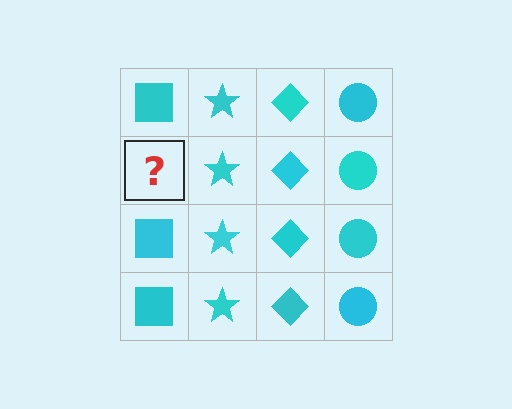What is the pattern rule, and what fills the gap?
The rule is that each column has a consistent shape. The gap should be filled with a cyan square.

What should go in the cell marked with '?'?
The missing cell should contain a cyan square.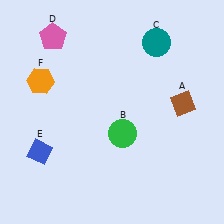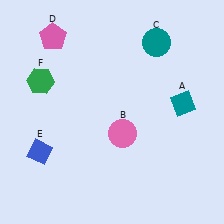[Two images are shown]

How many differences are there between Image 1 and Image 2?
There are 3 differences between the two images.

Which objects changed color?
A changed from brown to teal. B changed from green to pink. F changed from orange to green.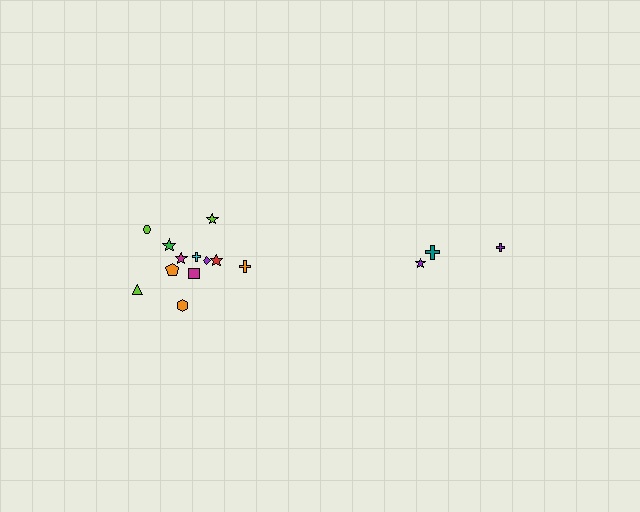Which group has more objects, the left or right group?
The left group.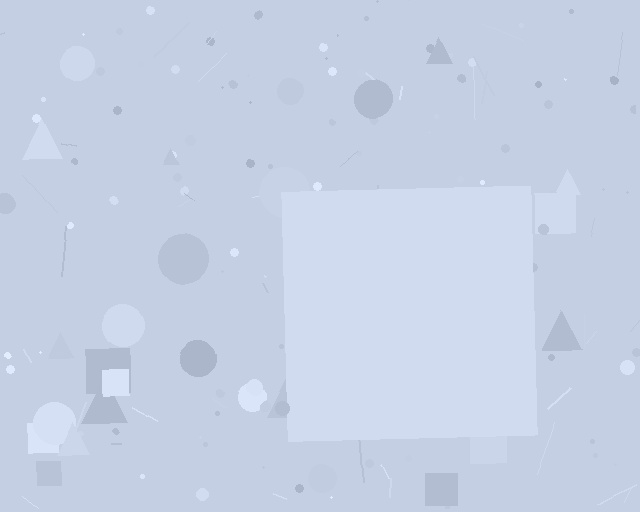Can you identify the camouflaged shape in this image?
The camouflaged shape is a square.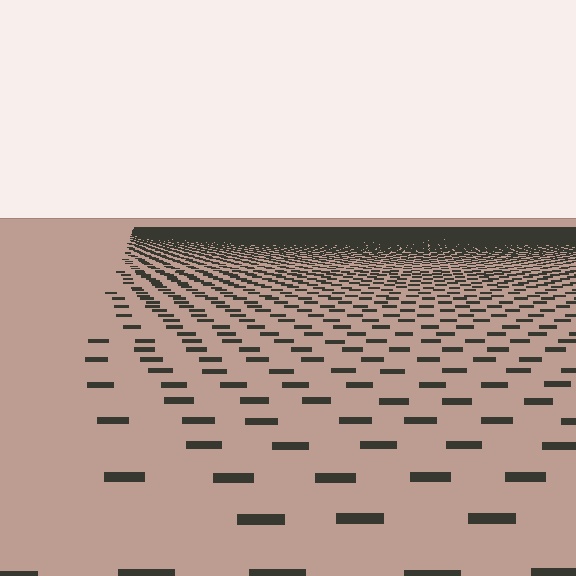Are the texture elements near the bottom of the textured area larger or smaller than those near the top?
Larger. Near the bottom, elements are closer to the viewer and appear at a bigger on-screen size.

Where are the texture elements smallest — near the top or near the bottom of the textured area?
Near the top.